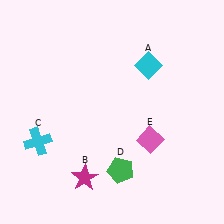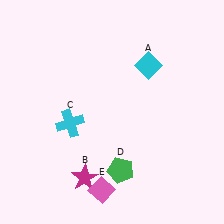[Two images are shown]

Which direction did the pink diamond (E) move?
The pink diamond (E) moved down.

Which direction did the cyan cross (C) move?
The cyan cross (C) moved right.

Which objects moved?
The objects that moved are: the cyan cross (C), the pink diamond (E).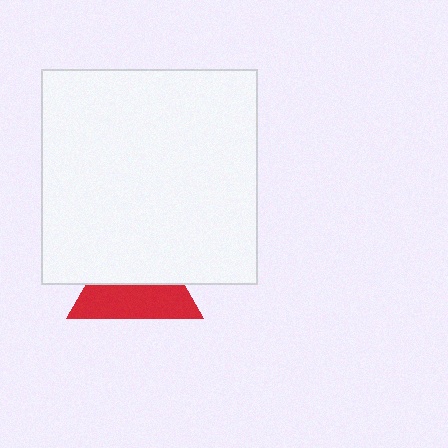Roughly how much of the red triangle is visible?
About half of it is visible (roughly 48%).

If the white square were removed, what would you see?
You would see the complete red triangle.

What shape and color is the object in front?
The object in front is a white square.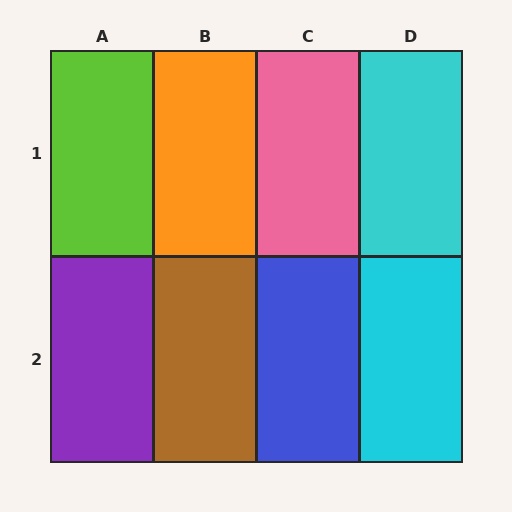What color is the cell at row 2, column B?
Brown.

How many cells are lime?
1 cell is lime.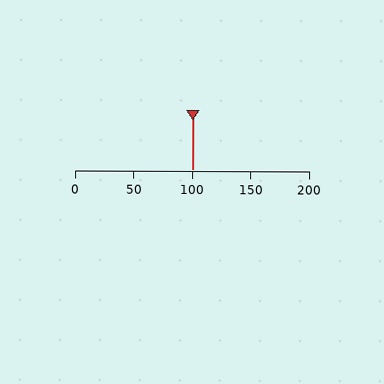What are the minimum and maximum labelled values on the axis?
The axis runs from 0 to 200.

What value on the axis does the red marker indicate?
The marker indicates approximately 100.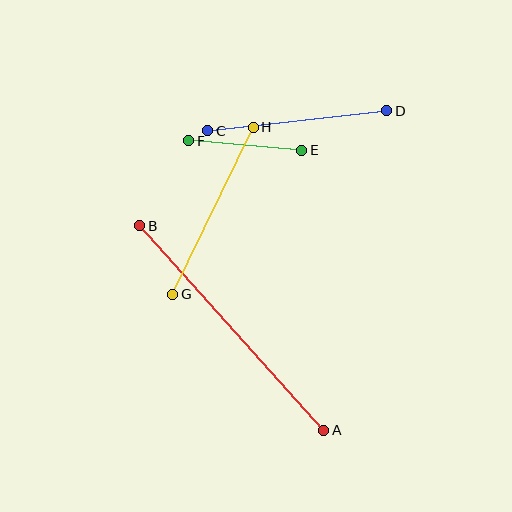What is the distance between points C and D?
The distance is approximately 180 pixels.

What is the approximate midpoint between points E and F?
The midpoint is at approximately (245, 146) pixels.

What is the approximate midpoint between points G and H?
The midpoint is at approximately (213, 211) pixels.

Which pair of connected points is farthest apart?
Points A and B are farthest apart.